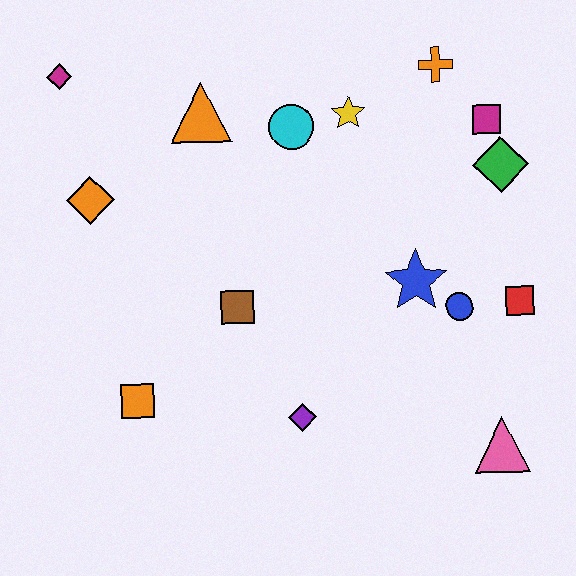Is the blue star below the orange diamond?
Yes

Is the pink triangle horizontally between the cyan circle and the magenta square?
No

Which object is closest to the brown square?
The purple diamond is closest to the brown square.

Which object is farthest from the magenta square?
The orange square is farthest from the magenta square.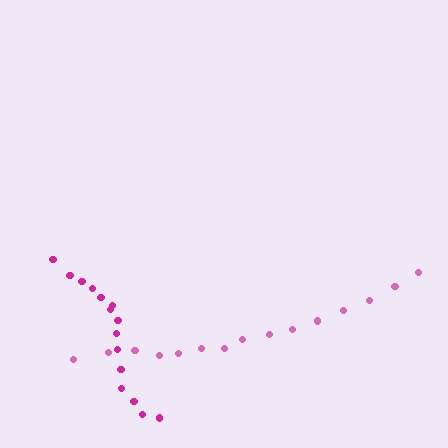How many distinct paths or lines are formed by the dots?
There are 2 distinct paths.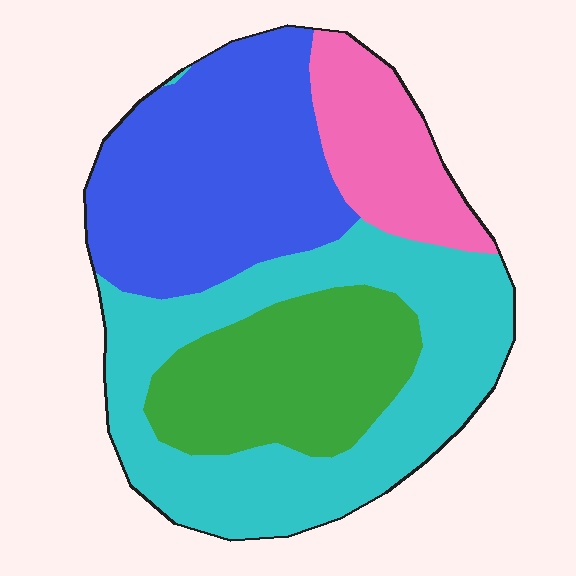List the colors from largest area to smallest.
From largest to smallest: cyan, blue, green, pink.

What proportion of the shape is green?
Green covers about 20% of the shape.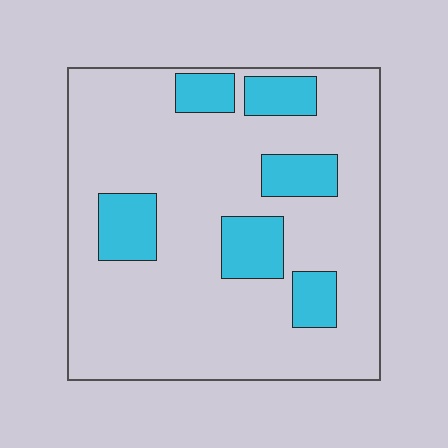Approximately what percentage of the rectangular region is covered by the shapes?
Approximately 20%.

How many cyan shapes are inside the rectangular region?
6.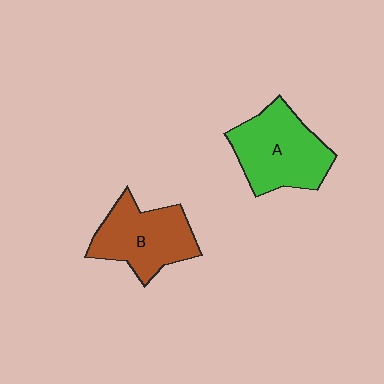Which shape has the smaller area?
Shape B (brown).